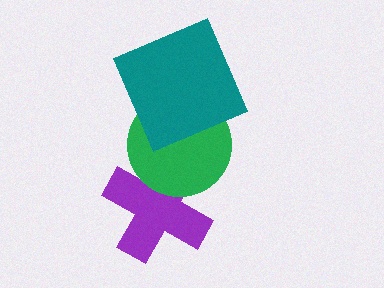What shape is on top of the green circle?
The teal square is on top of the green circle.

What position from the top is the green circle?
The green circle is 2nd from the top.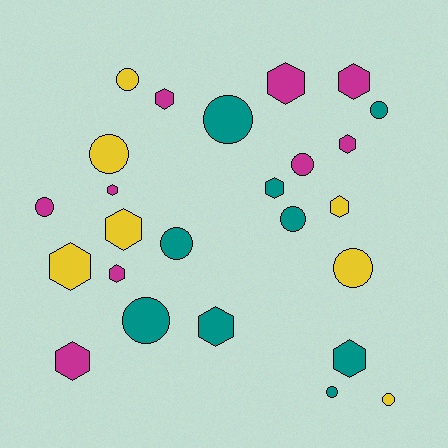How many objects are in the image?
There are 25 objects.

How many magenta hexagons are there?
There are 7 magenta hexagons.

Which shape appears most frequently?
Hexagon, with 13 objects.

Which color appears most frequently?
Magenta, with 9 objects.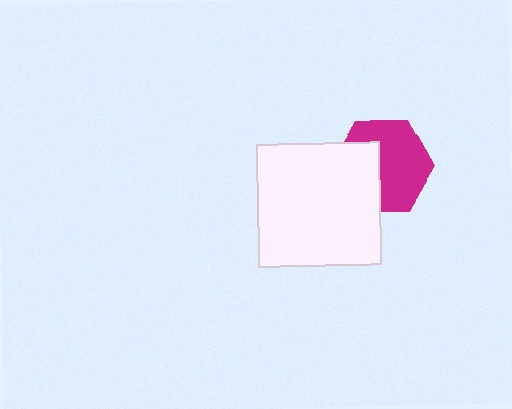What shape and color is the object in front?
The object in front is a white square.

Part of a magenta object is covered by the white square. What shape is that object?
It is a hexagon.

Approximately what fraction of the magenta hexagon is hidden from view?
Roughly 39% of the magenta hexagon is hidden behind the white square.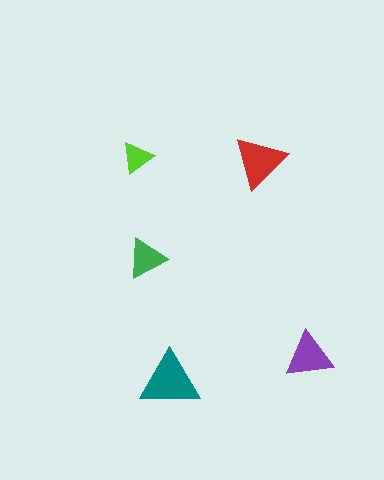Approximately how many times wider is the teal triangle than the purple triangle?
About 1.5 times wider.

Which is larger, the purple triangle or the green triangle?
The purple one.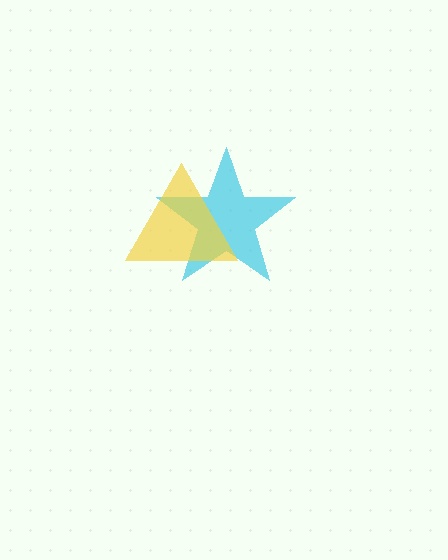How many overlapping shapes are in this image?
There are 2 overlapping shapes in the image.